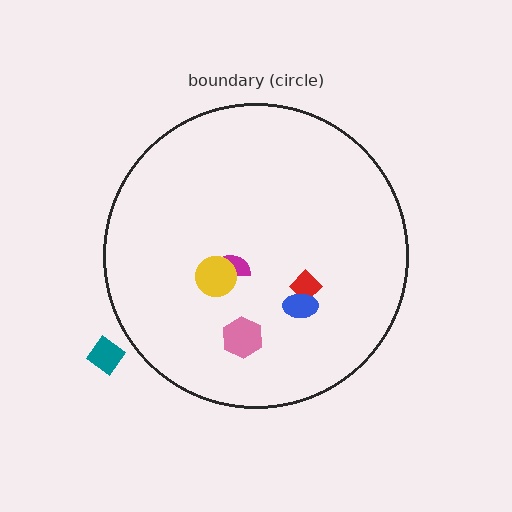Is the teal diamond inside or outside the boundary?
Outside.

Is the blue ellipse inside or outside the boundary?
Inside.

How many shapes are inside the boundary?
5 inside, 1 outside.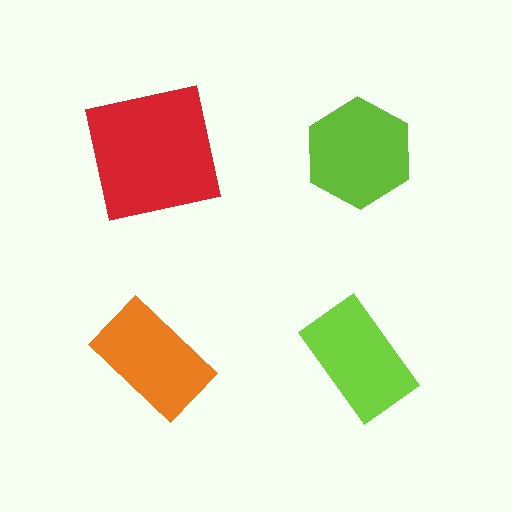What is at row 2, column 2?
A lime rectangle.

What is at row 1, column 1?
A red square.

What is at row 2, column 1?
An orange rectangle.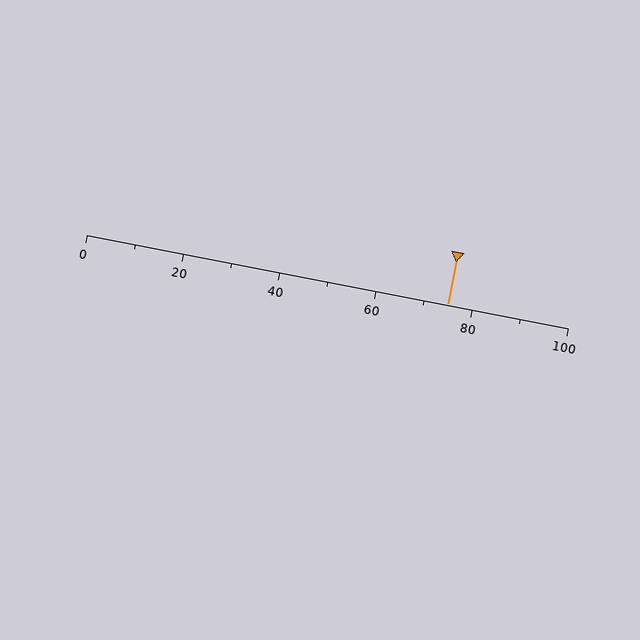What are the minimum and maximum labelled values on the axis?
The axis runs from 0 to 100.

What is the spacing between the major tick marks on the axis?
The major ticks are spaced 20 apart.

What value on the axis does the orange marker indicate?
The marker indicates approximately 75.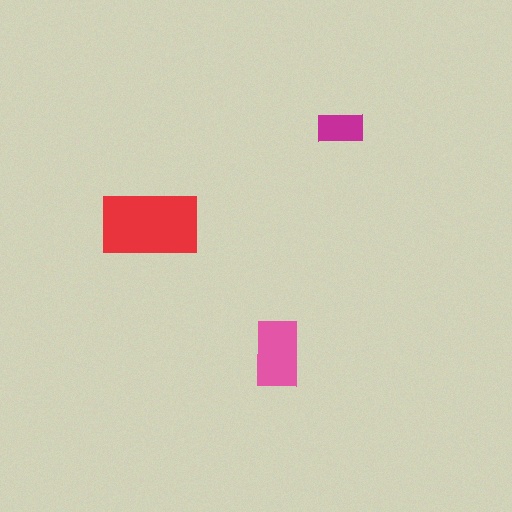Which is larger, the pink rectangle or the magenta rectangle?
The pink one.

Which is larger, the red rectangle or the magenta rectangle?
The red one.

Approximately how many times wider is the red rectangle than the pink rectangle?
About 1.5 times wider.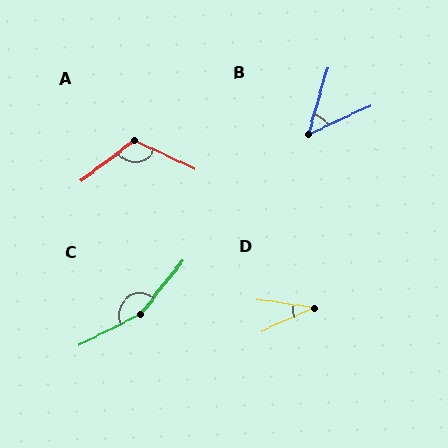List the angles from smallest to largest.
D (32°), B (49°), A (117°), C (154°).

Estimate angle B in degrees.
Approximately 49 degrees.